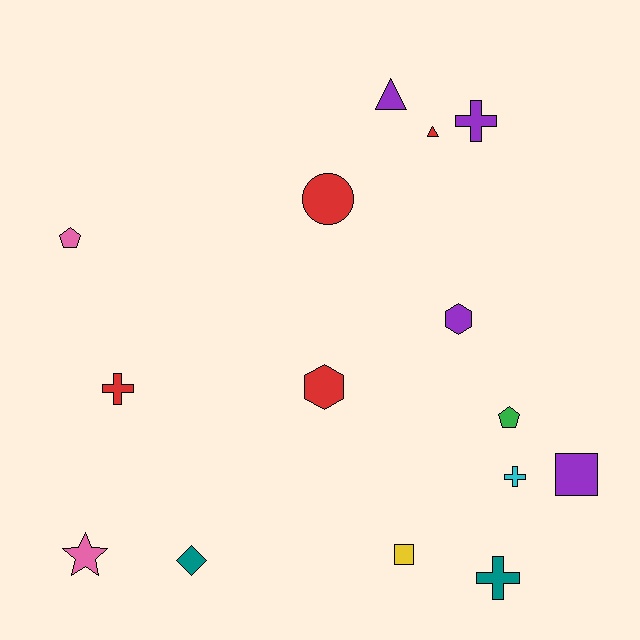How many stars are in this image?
There is 1 star.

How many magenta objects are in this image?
There are no magenta objects.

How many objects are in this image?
There are 15 objects.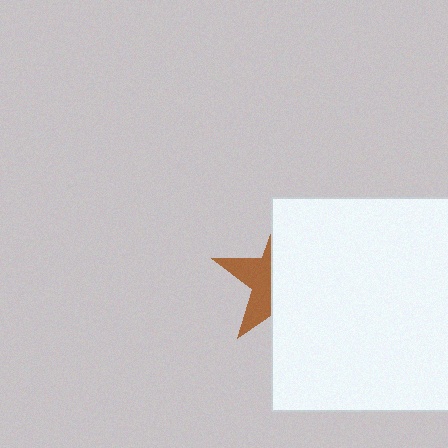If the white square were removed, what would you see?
You would see the complete brown star.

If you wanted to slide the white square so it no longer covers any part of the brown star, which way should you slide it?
Slide it right — that is the most direct way to separate the two shapes.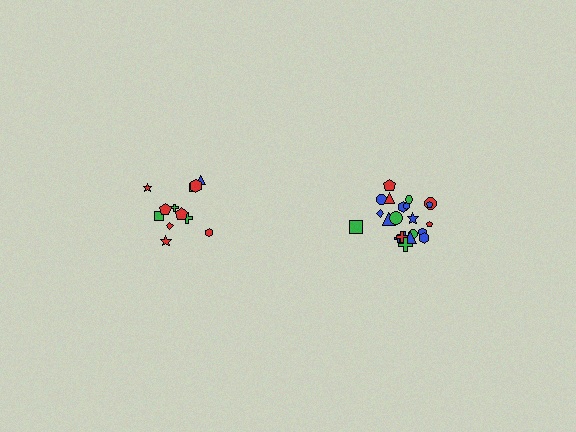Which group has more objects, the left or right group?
The right group.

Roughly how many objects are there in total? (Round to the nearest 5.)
Roughly 35 objects in total.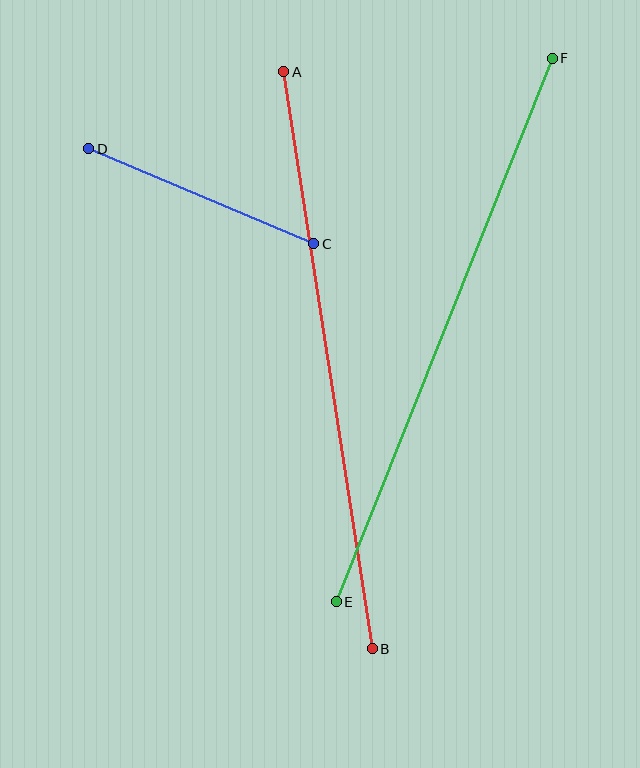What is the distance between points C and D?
The distance is approximately 244 pixels.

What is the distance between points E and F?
The distance is approximately 585 pixels.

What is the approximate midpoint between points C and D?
The midpoint is at approximately (201, 196) pixels.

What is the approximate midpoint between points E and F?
The midpoint is at approximately (444, 330) pixels.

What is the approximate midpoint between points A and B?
The midpoint is at approximately (328, 360) pixels.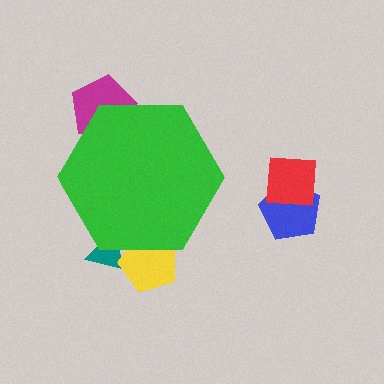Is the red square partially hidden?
No, the red square is fully visible.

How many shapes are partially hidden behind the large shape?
3 shapes are partially hidden.